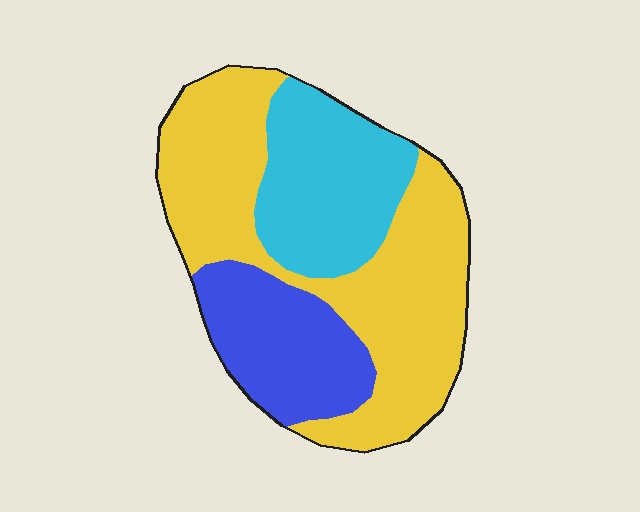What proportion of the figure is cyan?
Cyan covers 26% of the figure.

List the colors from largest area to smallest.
From largest to smallest: yellow, cyan, blue.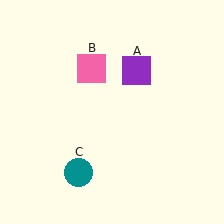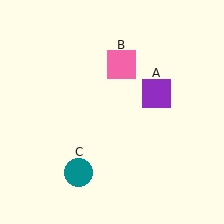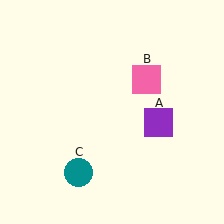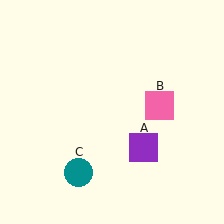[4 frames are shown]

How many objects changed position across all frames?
2 objects changed position: purple square (object A), pink square (object B).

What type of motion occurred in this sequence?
The purple square (object A), pink square (object B) rotated clockwise around the center of the scene.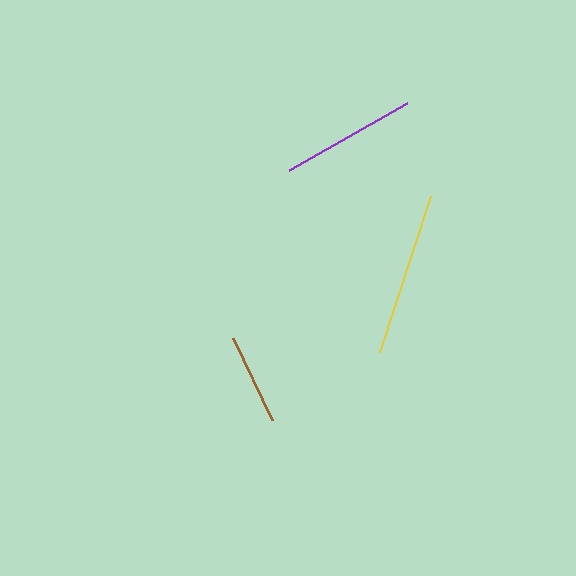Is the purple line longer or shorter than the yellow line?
The yellow line is longer than the purple line.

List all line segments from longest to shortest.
From longest to shortest: yellow, purple, brown.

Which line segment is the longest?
The yellow line is the longest at approximately 164 pixels.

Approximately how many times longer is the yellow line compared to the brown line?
The yellow line is approximately 1.8 times the length of the brown line.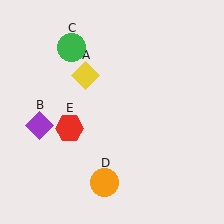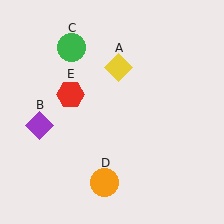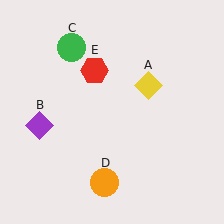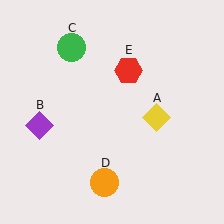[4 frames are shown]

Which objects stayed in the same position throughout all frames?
Purple diamond (object B) and green circle (object C) and orange circle (object D) remained stationary.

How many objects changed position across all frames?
2 objects changed position: yellow diamond (object A), red hexagon (object E).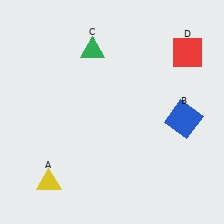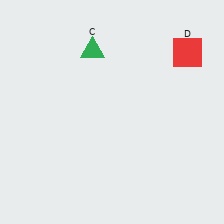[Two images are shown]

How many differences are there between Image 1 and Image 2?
There are 2 differences between the two images.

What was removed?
The yellow triangle (A), the blue square (B) were removed in Image 2.